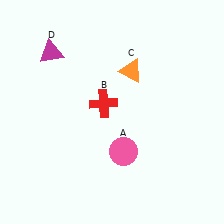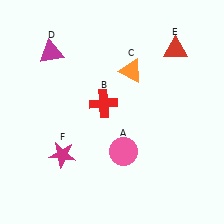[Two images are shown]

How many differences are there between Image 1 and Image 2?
There are 2 differences between the two images.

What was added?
A red triangle (E), a magenta star (F) were added in Image 2.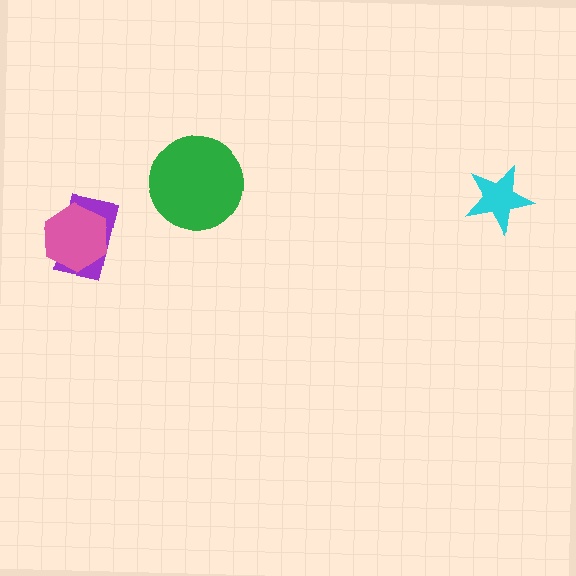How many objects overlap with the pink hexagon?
1 object overlaps with the pink hexagon.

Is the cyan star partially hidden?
No, no other shape covers it.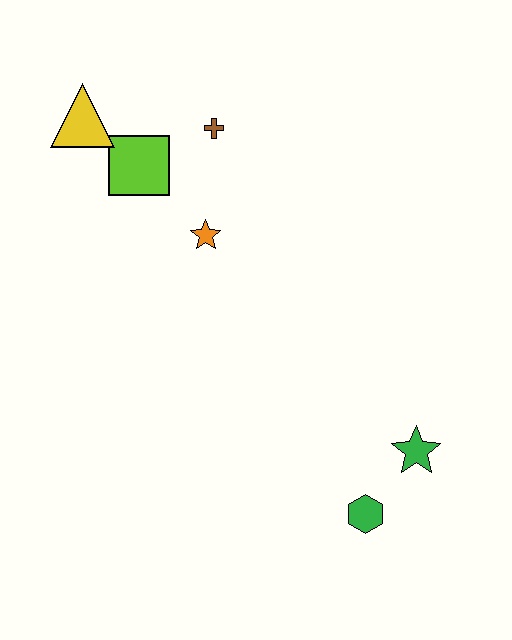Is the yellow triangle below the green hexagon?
No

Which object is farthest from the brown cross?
The green hexagon is farthest from the brown cross.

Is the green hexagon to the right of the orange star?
Yes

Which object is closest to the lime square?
The yellow triangle is closest to the lime square.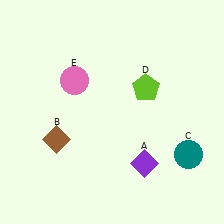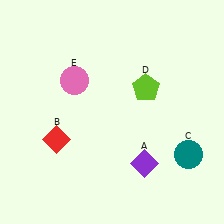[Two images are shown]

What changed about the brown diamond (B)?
In Image 1, B is brown. In Image 2, it changed to red.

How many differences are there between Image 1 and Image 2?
There is 1 difference between the two images.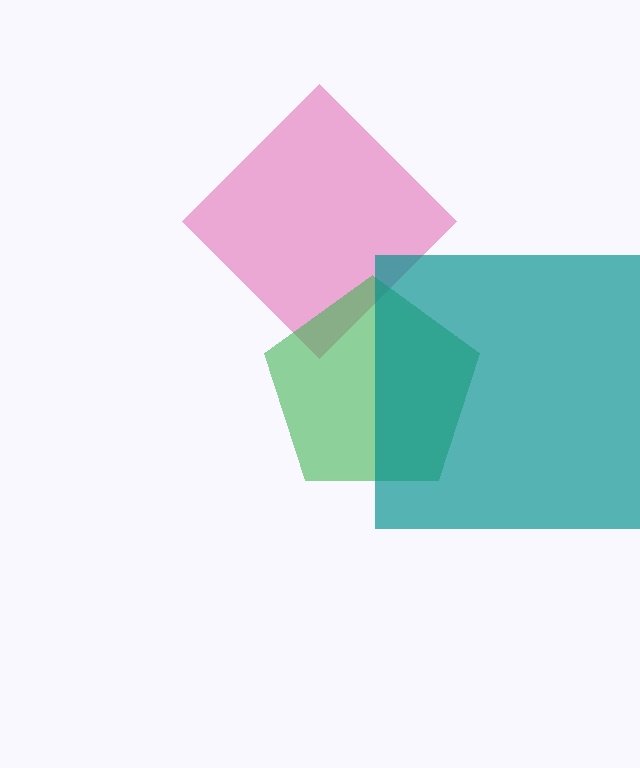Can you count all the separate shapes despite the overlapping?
Yes, there are 3 separate shapes.